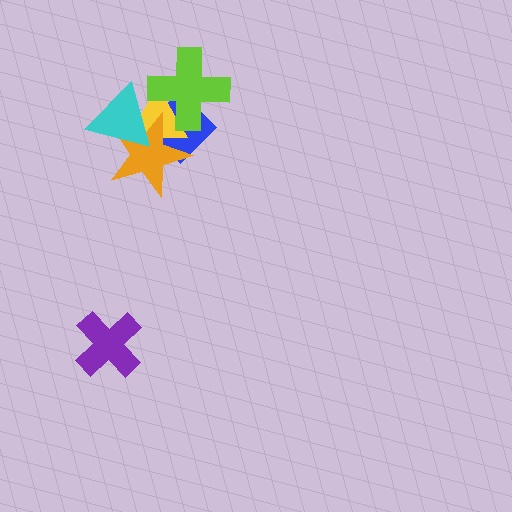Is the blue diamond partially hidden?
Yes, it is partially covered by another shape.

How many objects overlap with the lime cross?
3 objects overlap with the lime cross.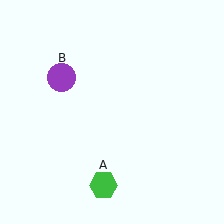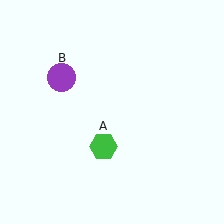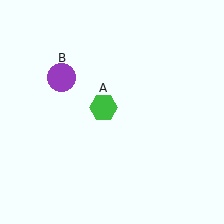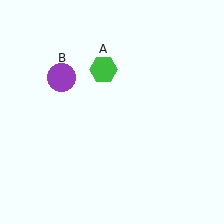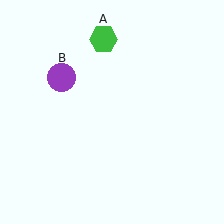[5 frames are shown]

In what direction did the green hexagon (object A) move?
The green hexagon (object A) moved up.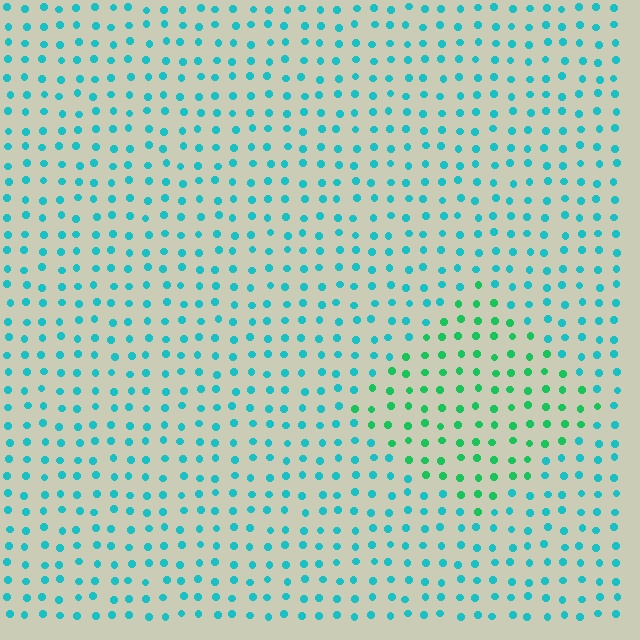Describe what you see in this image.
The image is filled with small cyan elements in a uniform arrangement. A diamond-shaped region is visible where the elements are tinted to a slightly different hue, forming a subtle color boundary.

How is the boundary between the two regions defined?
The boundary is defined purely by a slight shift in hue (about 38 degrees). Spacing, size, and orientation are identical on both sides.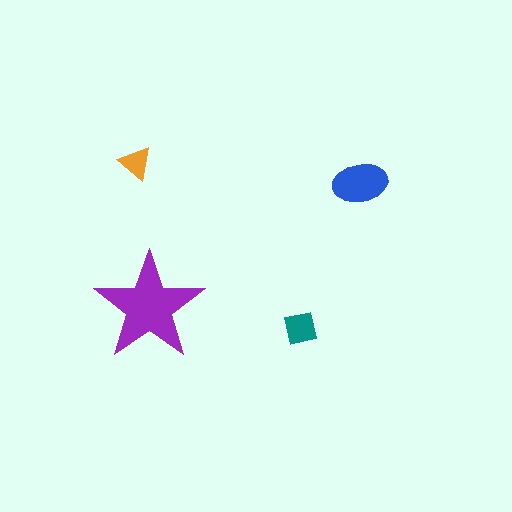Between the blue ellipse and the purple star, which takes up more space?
The purple star.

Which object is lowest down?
The teal square is bottommost.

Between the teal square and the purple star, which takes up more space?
The purple star.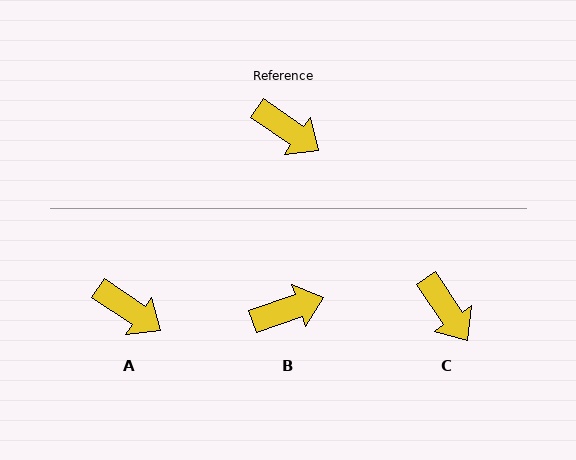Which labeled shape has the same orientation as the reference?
A.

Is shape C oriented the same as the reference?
No, it is off by about 21 degrees.